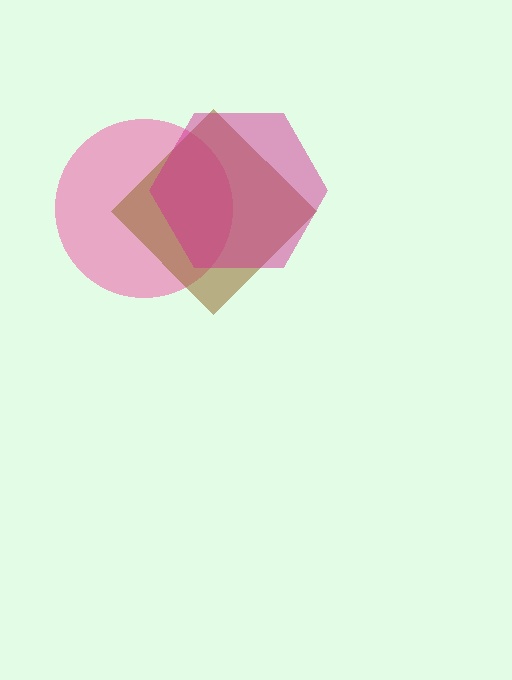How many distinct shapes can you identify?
There are 3 distinct shapes: a pink circle, a brown diamond, a magenta hexagon.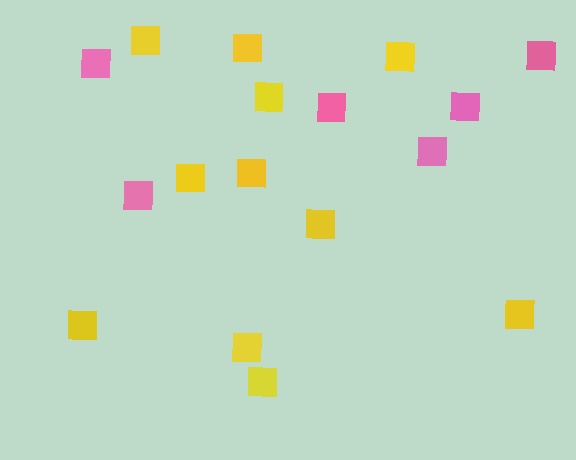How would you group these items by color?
There are 2 groups: one group of pink squares (6) and one group of yellow squares (11).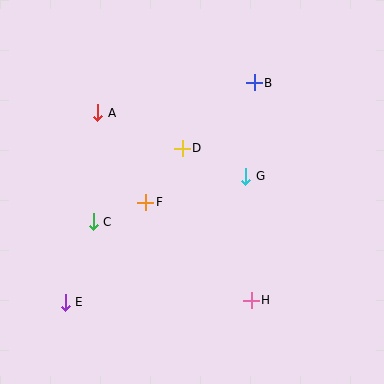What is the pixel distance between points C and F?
The distance between C and F is 56 pixels.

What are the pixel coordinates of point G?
Point G is at (246, 176).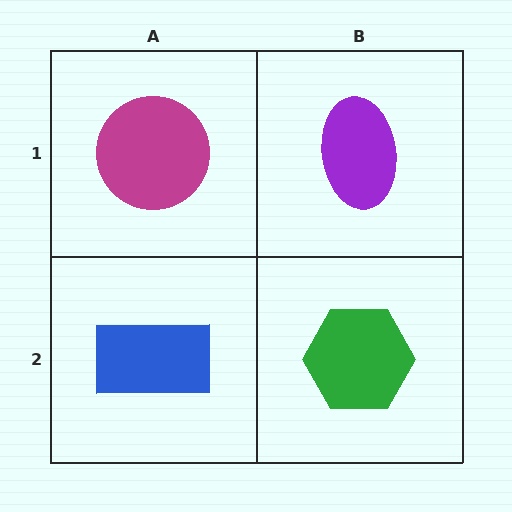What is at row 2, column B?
A green hexagon.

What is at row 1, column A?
A magenta circle.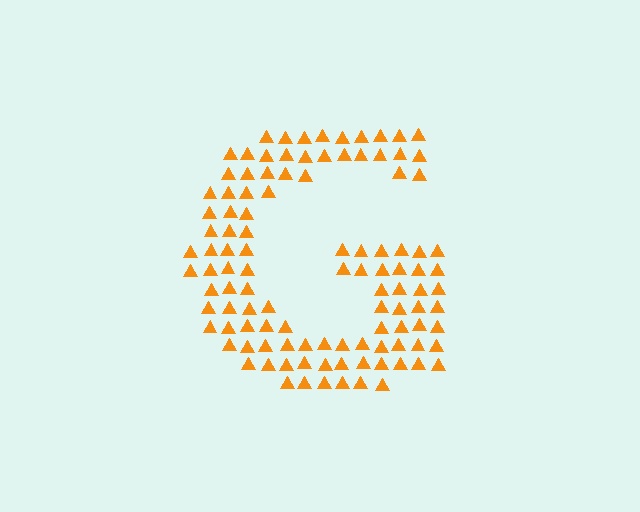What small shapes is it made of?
It is made of small triangles.